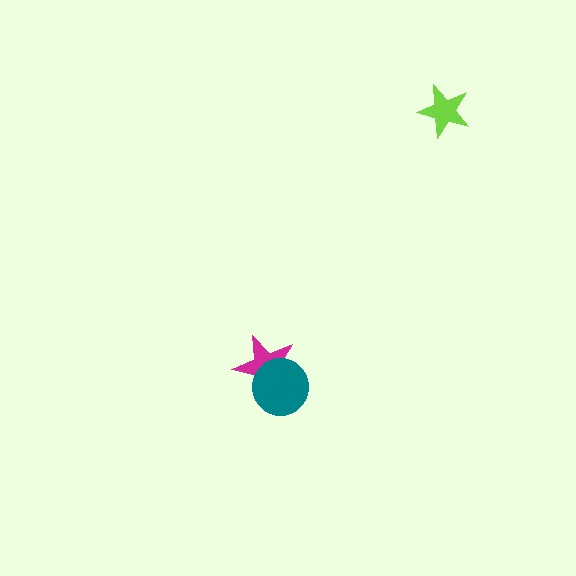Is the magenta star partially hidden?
Yes, it is partially covered by another shape.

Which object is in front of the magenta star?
The teal circle is in front of the magenta star.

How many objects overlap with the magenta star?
1 object overlaps with the magenta star.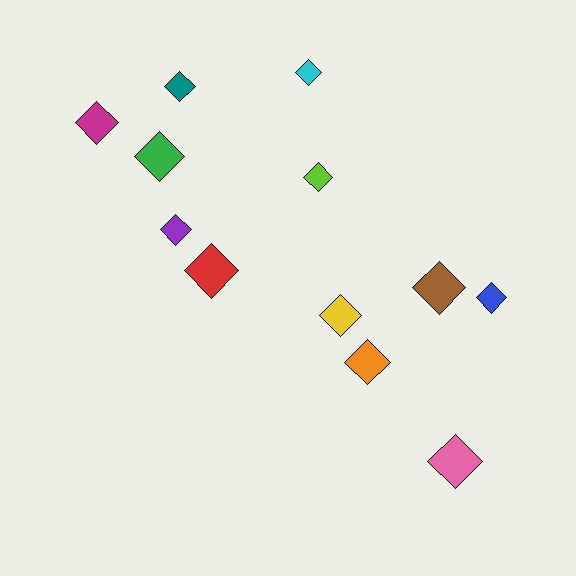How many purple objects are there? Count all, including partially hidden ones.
There is 1 purple object.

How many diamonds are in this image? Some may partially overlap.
There are 12 diamonds.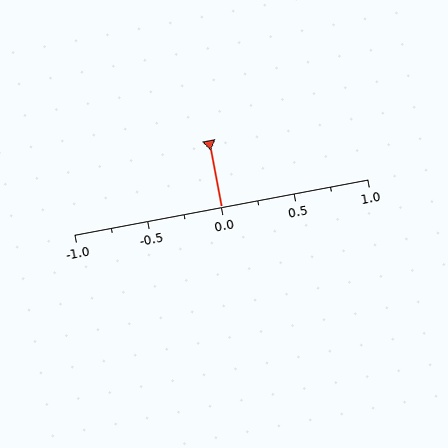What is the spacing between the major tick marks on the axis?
The major ticks are spaced 0.5 apart.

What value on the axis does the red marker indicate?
The marker indicates approximately 0.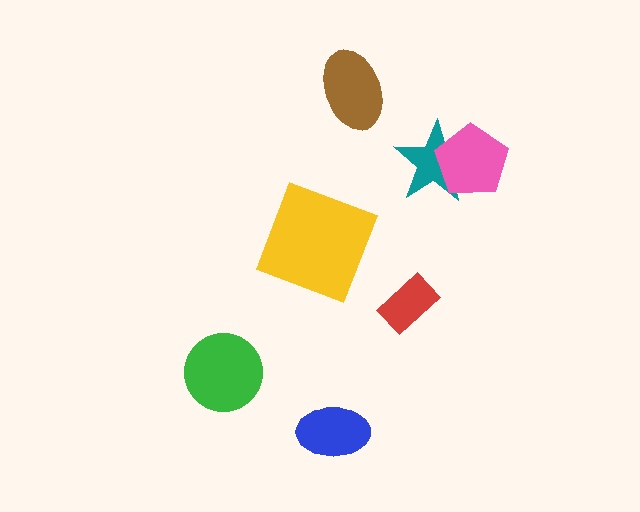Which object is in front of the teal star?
The pink pentagon is in front of the teal star.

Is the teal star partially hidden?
Yes, it is partially covered by another shape.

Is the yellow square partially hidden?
No, no other shape covers it.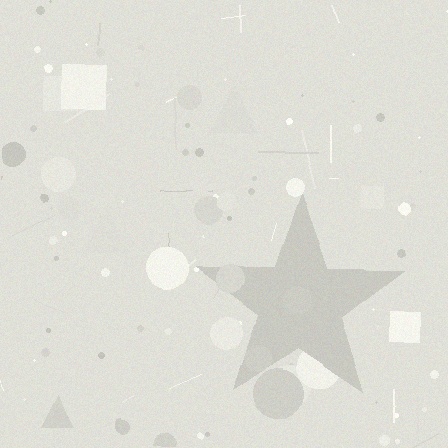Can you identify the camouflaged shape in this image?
The camouflaged shape is a star.